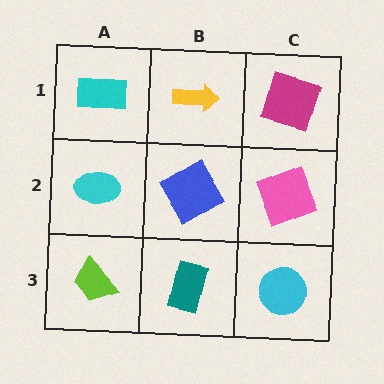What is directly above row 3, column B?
A blue square.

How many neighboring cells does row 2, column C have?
3.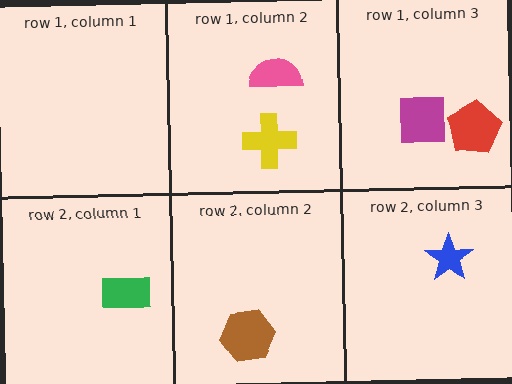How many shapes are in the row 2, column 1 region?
1.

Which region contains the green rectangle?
The row 2, column 1 region.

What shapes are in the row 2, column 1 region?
The green rectangle.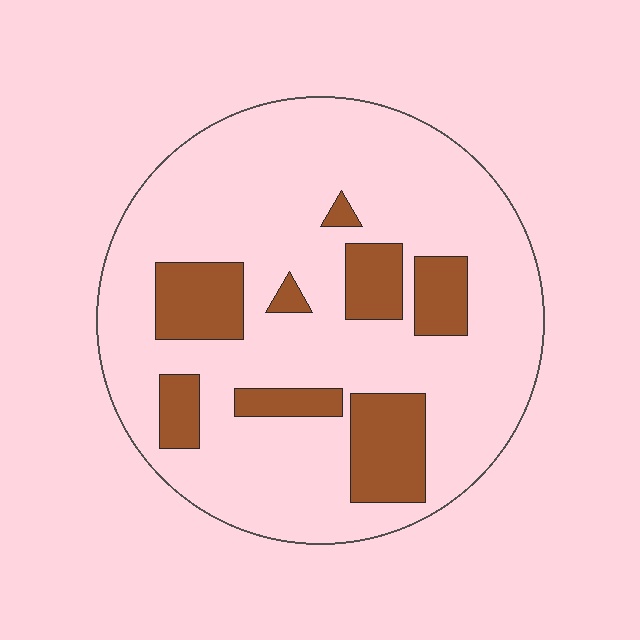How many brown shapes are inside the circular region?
8.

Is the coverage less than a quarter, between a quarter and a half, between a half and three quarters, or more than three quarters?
Less than a quarter.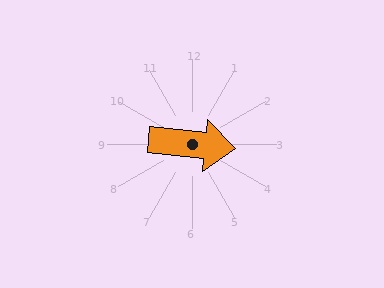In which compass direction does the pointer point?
East.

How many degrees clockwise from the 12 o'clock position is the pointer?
Approximately 96 degrees.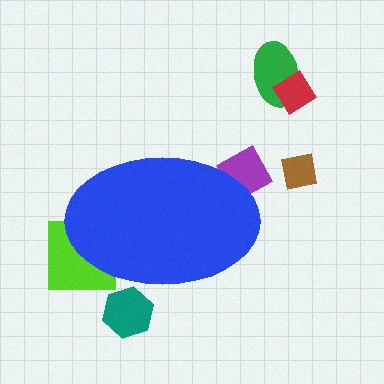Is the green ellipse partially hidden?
No, the green ellipse is fully visible.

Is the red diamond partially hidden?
No, the red diamond is fully visible.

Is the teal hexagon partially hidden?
Yes, the teal hexagon is partially hidden behind the blue ellipse.